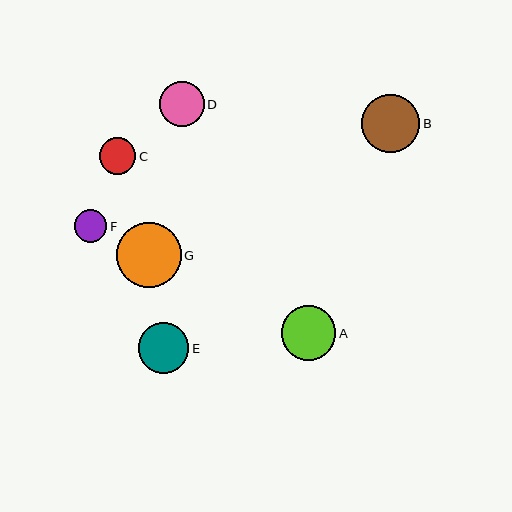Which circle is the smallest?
Circle F is the smallest with a size of approximately 32 pixels.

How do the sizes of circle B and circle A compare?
Circle B and circle A are approximately the same size.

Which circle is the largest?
Circle G is the largest with a size of approximately 65 pixels.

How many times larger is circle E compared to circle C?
Circle E is approximately 1.4 times the size of circle C.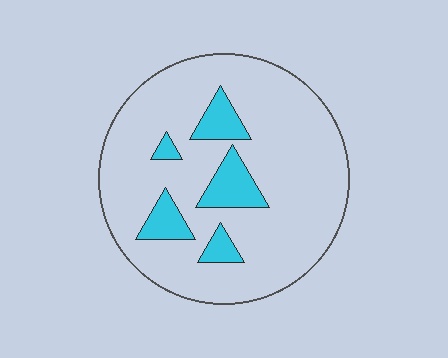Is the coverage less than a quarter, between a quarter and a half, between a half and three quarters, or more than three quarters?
Less than a quarter.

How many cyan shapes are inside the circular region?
5.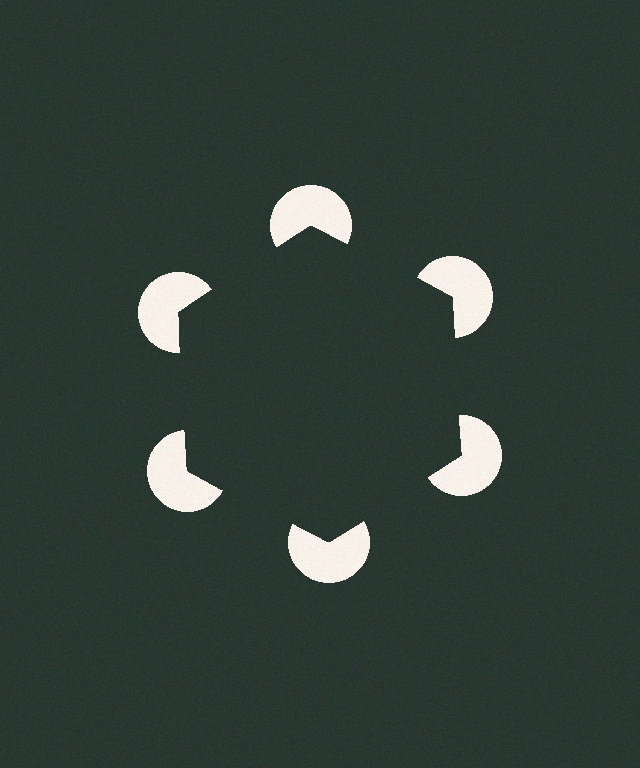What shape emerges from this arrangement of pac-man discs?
An illusory hexagon — its edges are inferred from the aligned wedge cuts in the pac-man discs, not physically drawn.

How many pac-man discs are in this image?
There are 6 — one at each vertex of the illusory hexagon.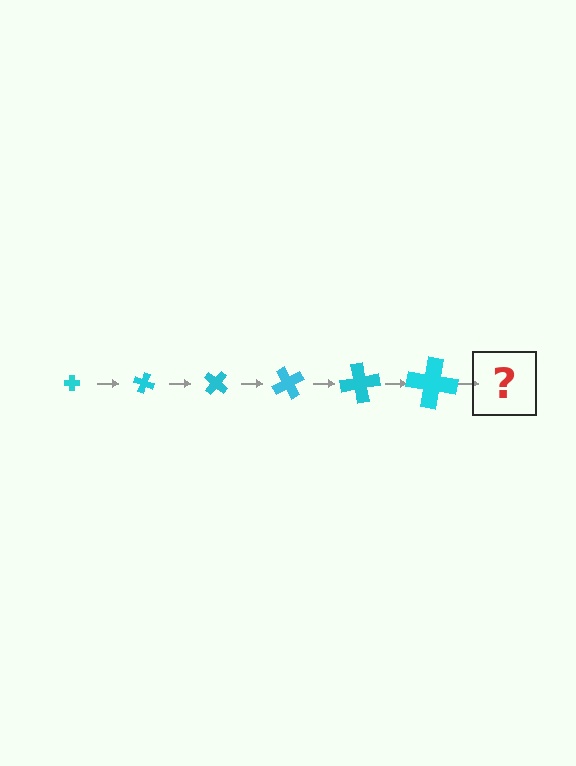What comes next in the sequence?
The next element should be a cross, larger than the previous one and rotated 120 degrees from the start.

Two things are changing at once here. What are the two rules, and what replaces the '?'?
The two rules are that the cross grows larger each step and it rotates 20 degrees each step. The '?' should be a cross, larger than the previous one and rotated 120 degrees from the start.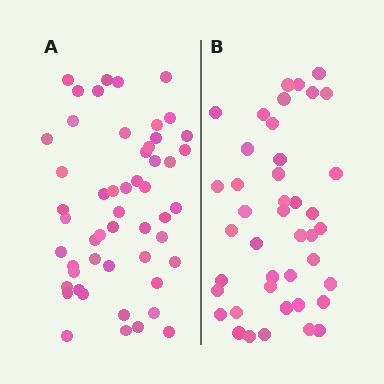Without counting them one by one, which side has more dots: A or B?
Region A (the left region) has more dots.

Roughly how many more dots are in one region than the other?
Region A has roughly 10 or so more dots than region B.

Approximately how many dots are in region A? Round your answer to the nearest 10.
About 50 dots. (The exact count is 52, which rounds to 50.)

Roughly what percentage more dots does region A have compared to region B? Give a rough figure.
About 25% more.